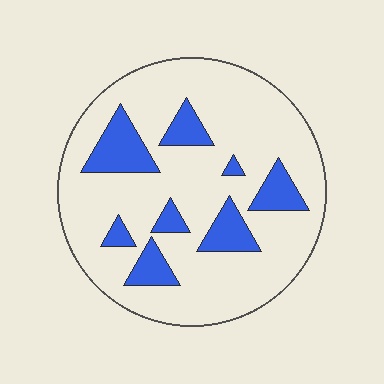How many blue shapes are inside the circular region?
8.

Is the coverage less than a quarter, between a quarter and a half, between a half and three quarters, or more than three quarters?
Less than a quarter.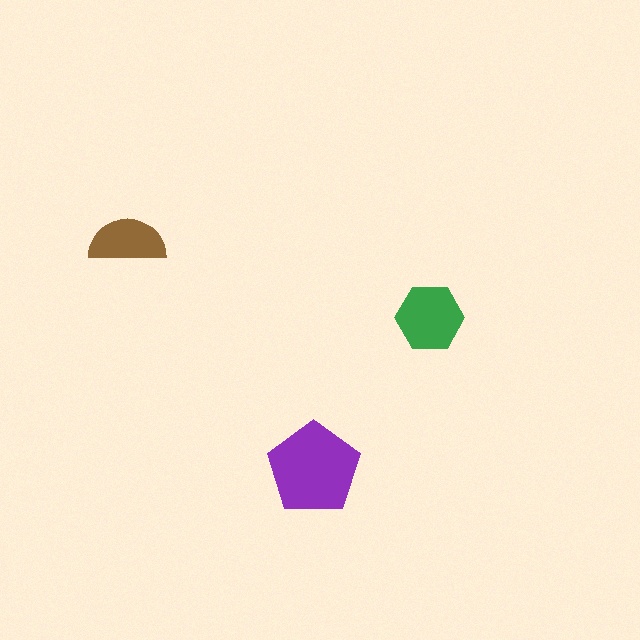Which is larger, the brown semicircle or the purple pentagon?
The purple pentagon.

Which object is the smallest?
The brown semicircle.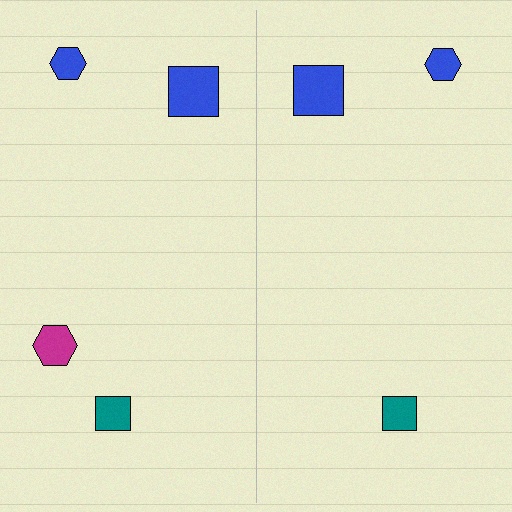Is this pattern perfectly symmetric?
No, the pattern is not perfectly symmetric. A magenta hexagon is missing from the right side.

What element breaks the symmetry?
A magenta hexagon is missing from the right side.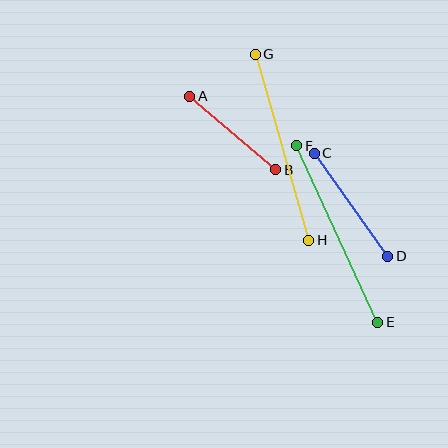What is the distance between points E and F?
The distance is approximately 194 pixels.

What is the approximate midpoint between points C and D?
The midpoint is at approximately (351, 205) pixels.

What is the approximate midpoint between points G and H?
The midpoint is at approximately (282, 147) pixels.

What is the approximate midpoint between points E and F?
The midpoint is at approximately (337, 234) pixels.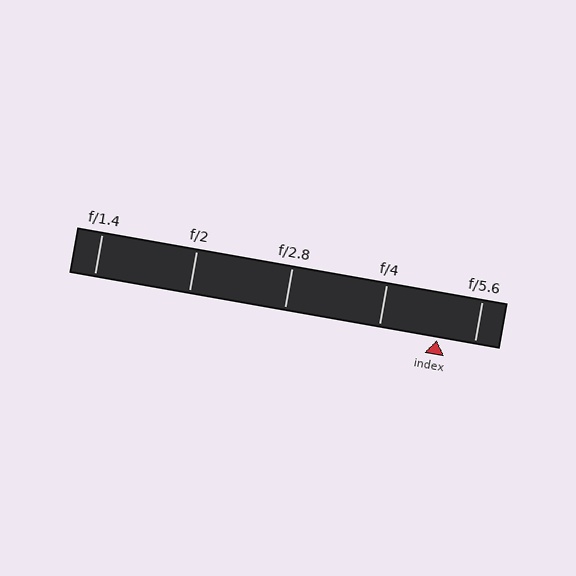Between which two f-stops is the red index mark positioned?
The index mark is between f/4 and f/5.6.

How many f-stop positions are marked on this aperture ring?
There are 5 f-stop positions marked.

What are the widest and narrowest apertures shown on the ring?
The widest aperture shown is f/1.4 and the narrowest is f/5.6.